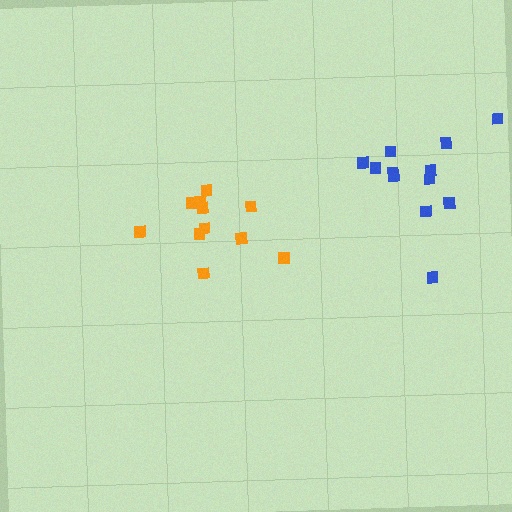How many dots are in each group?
Group 1: 11 dots, Group 2: 12 dots (23 total).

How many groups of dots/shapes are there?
There are 2 groups.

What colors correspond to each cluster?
The clusters are colored: orange, blue.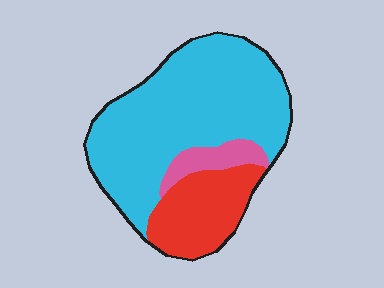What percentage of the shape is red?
Red takes up less than a quarter of the shape.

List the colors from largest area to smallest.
From largest to smallest: cyan, red, pink.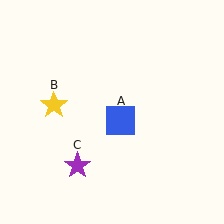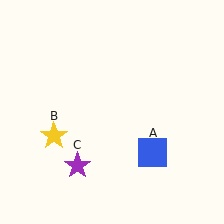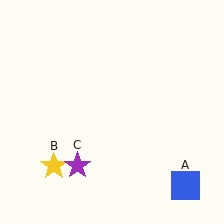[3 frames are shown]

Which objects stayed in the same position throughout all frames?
Purple star (object C) remained stationary.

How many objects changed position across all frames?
2 objects changed position: blue square (object A), yellow star (object B).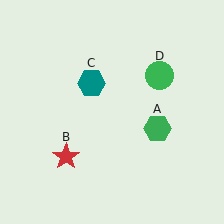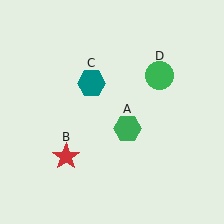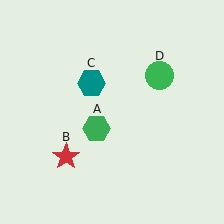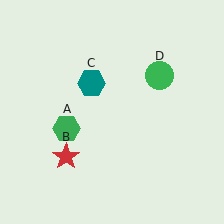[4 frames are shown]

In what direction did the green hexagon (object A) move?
The green hexagon (object A) moved left.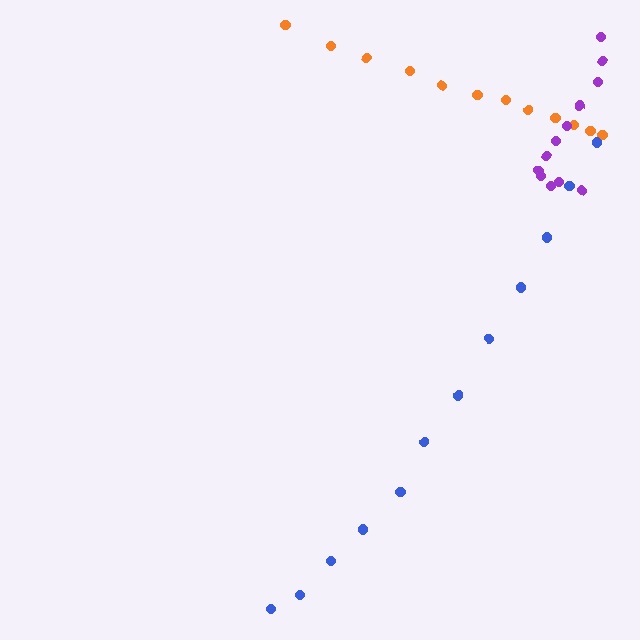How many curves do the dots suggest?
There are 3 distinct paths.